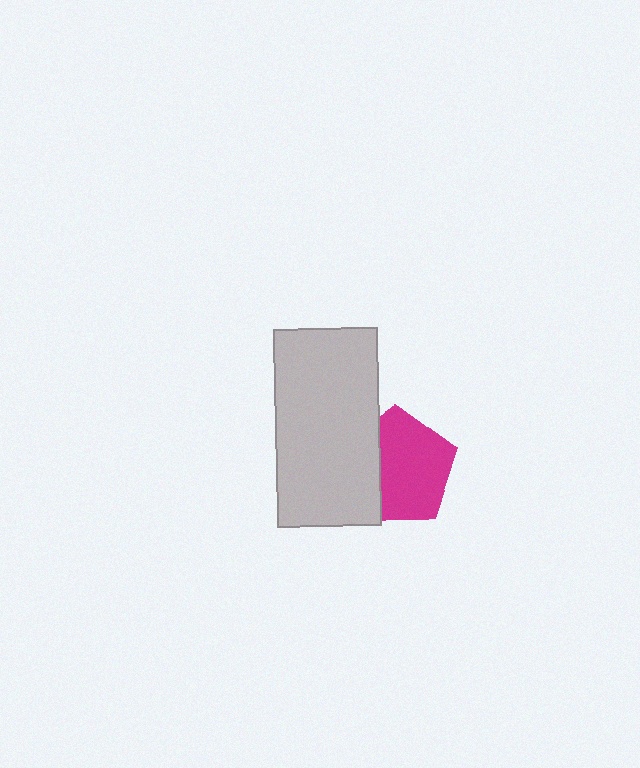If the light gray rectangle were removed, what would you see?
You would see the complete magenta pentagon.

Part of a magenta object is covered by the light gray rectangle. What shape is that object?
It is a pentagon.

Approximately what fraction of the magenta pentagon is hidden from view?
Roughly 33% of the magenta pentagon is hidden behind the light gray rectangle.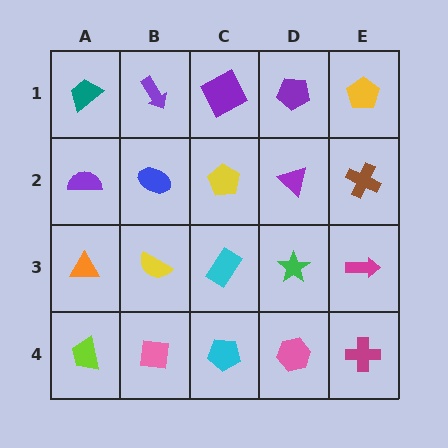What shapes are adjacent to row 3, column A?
A purple semicircle (row 2, column A), a lime trapezoid (row 4, column A), a yellow semicircle (row 3, column B).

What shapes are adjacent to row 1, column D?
A purple triangle (row 2, column D), a purple square (row 1, column C), a yellow pentagon (row 1, column E).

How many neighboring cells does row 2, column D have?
4.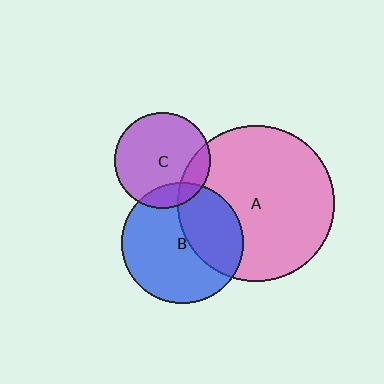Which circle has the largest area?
Circle A (pink).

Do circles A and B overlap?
Yes.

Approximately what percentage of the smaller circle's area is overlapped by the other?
Approximately 35%.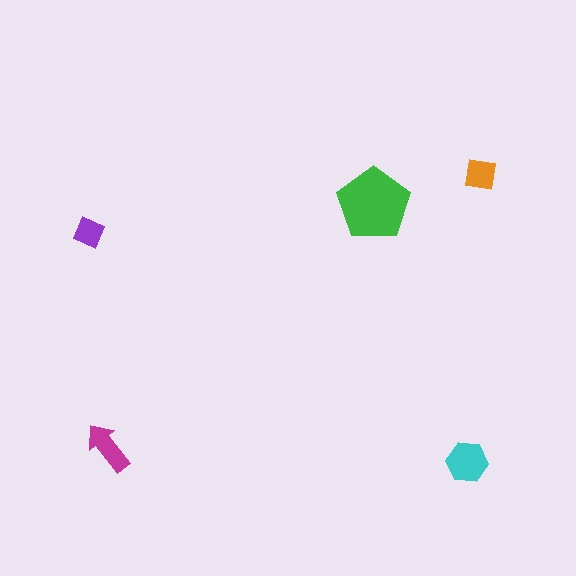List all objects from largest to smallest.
The green pentagon, the cyan hexagon, the magenta arrow, the orange square, the purple diamond.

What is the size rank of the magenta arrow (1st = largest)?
3rd.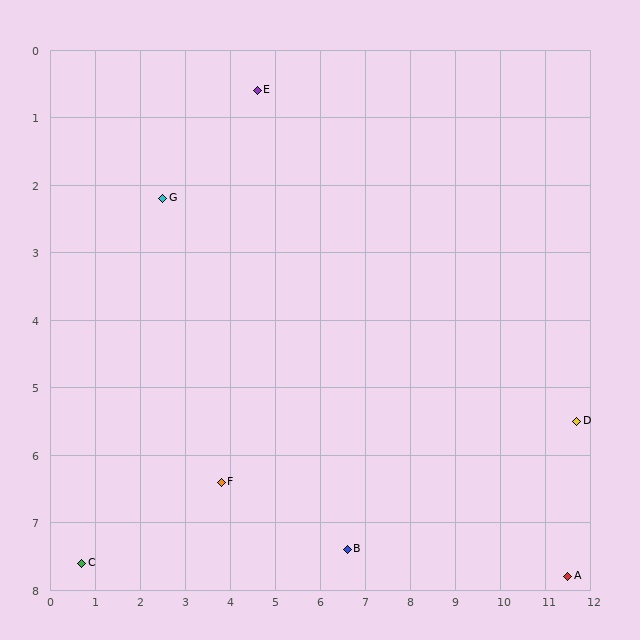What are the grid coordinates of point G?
Point G is at approximately (2.5, 2.2).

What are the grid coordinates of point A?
Point A is at approximately (11.5, 7.8).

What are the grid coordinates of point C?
Point C is at approximately (0.7, 7.6).